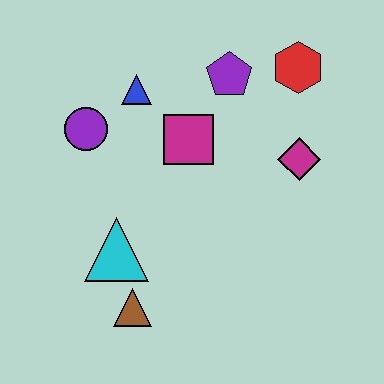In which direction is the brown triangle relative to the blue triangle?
The brown triangle is below the blue triangle.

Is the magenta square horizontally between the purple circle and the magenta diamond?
Yes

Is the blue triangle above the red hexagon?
No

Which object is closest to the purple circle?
The blue triangle is closest to the purple circle.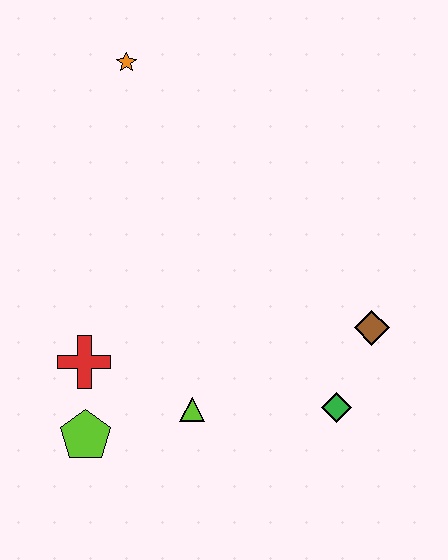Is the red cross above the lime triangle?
Yes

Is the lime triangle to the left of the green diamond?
Yes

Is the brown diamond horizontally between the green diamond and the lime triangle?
No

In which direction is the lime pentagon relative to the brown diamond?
The lime pentagon is to the left of the brown diamond.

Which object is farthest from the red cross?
The orange star is farthest from the red cross.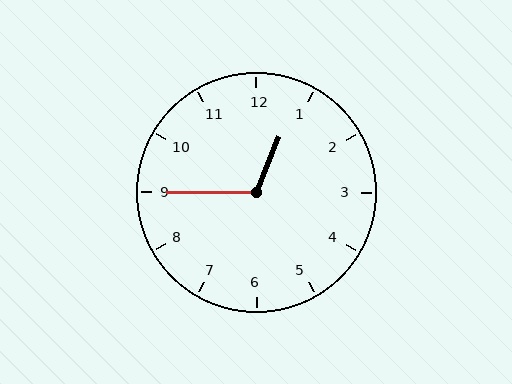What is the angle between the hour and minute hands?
Approximately 112 degrees.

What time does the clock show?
12:45.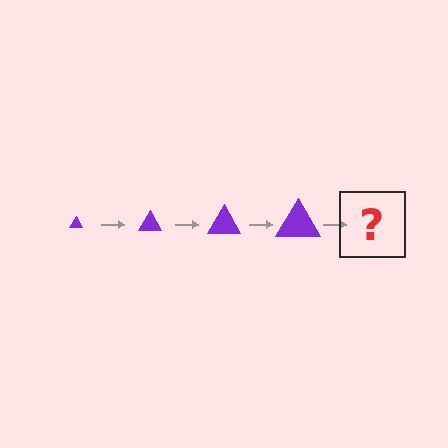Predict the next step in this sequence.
The next step is a purple triangle, larger than the previous one.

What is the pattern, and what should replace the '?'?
The pattern is that the triangle gets progressively larger each step. The '?' should be a purple triangle, larger than the previous one.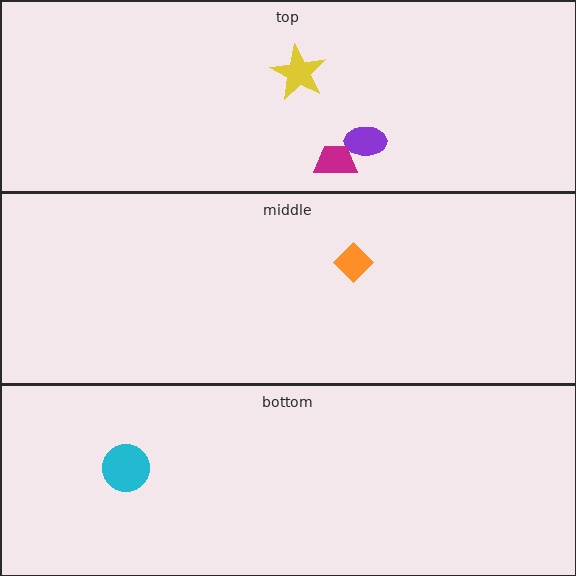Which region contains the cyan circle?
The bottom region.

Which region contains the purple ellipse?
The top region.